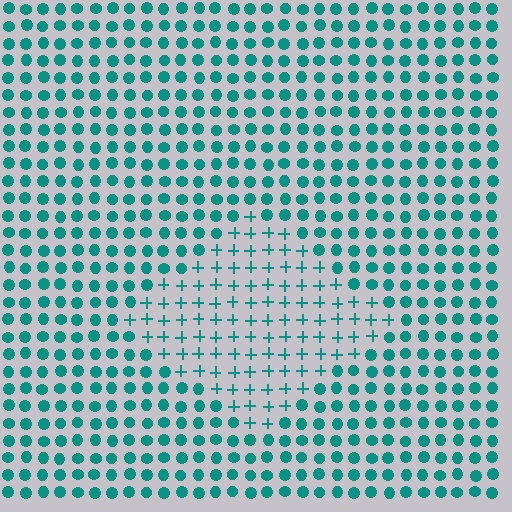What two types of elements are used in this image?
The image uses plus signs inside the diamond region and circles outside it.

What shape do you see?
I see a diamond.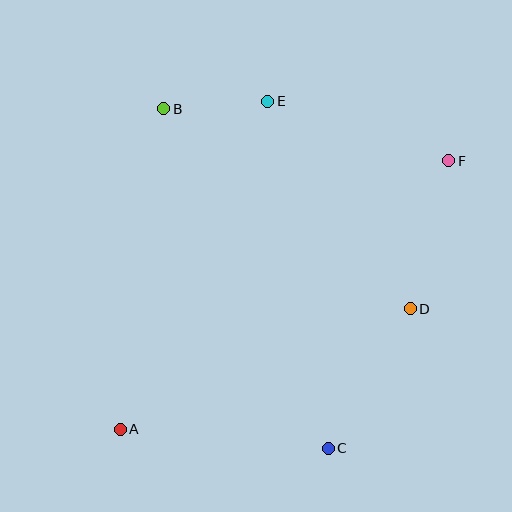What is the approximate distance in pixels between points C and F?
The distance between C and F is approximately 312 pixels.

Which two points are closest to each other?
Points B and E are closest to each other.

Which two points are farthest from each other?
Points A and F are farthest from each other.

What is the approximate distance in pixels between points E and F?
The distance between E and F is approximately 191 pixels.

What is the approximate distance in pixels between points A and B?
The distance between A and B is approximately 324 pixels.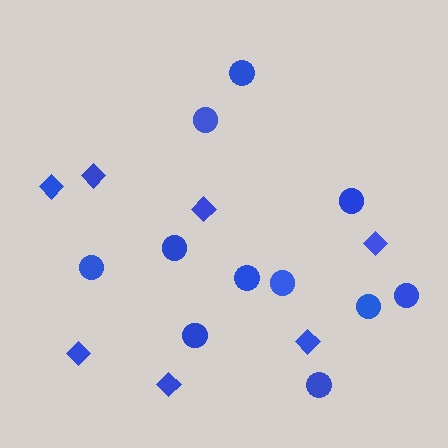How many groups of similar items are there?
There are 2 groups: one group of diamonds (7) and one group of circles (11).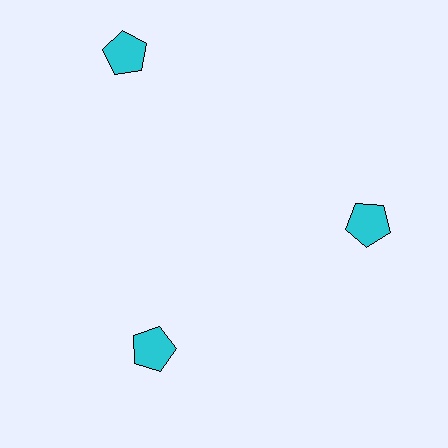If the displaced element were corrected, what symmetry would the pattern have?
It would have 3-fold rotational symmetry — the pattern would map onto itself every 120 degrees.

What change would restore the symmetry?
The symmetry would be restored by moving it inward, back onto the ring so that all 3 pentagons sit at equal angles and equal distance from the center.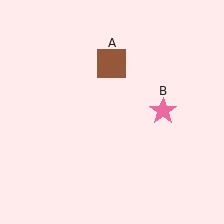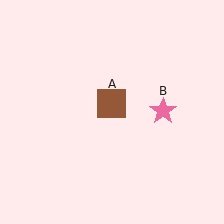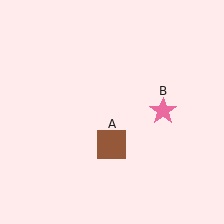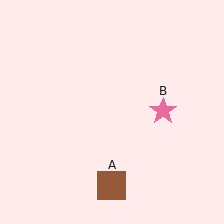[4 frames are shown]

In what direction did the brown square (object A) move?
The brown square (object A) moved down.